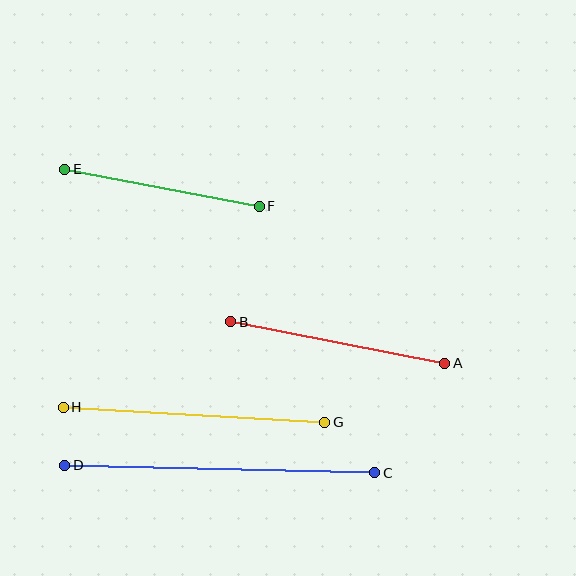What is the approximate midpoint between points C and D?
The midpoint is at approximately (220, 469) pixels.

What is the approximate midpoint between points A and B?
The midpoint is at approximately (338, 342) pixels.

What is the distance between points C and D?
The distance is approximately 310 pixels.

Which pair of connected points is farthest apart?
Points C and D are farthest apart.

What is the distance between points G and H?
The distance is approximately 262 pixels.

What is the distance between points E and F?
The distance is approximately 198 pixels.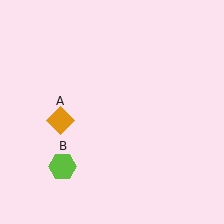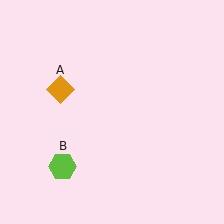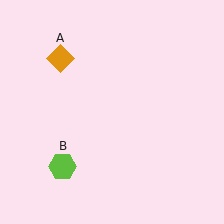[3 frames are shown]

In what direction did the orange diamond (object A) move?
The orange diamond (object A) moved up.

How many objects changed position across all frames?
1 object changed position: orange diamond (object A).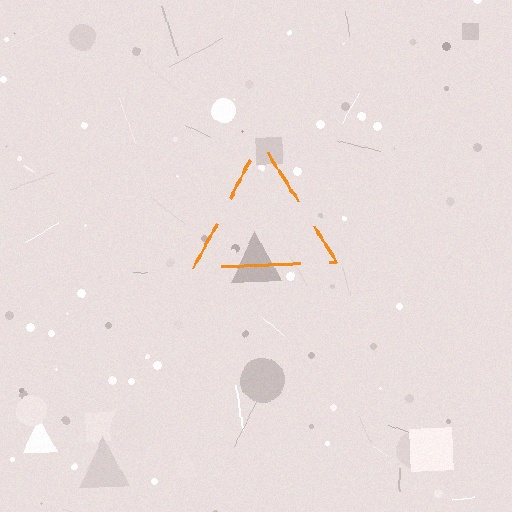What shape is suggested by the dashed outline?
The dashed outline suggests a triangle.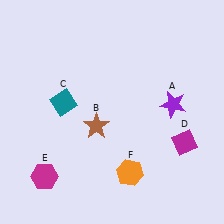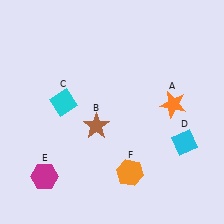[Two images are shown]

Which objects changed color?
A changed from purple to orange. C changed from teal to cyan. D changed from magenta to cyan.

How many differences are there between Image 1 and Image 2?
There are 3 differences between the two images.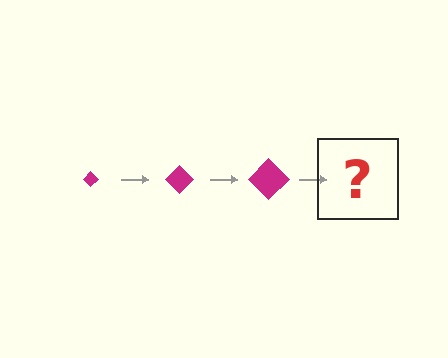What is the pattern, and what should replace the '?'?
The pattern is that the diamond gets progressively larger each step. The '?' should be a magenta diamond, larger than the previous one.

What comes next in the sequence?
The next element should be a magenta diamond, larger than the previous one.